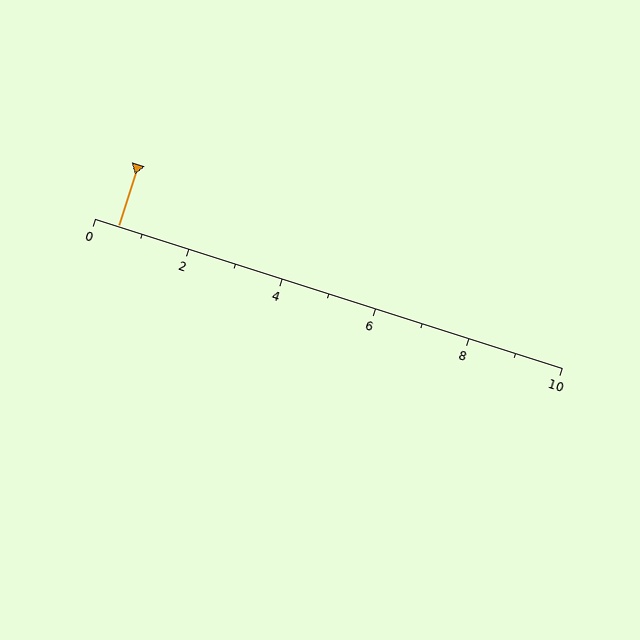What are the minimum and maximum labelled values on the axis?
The axis runs from 0 to 10.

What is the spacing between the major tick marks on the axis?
The major ticks are spaced 2 apart.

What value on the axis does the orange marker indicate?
The marker indicates approximately 0.5.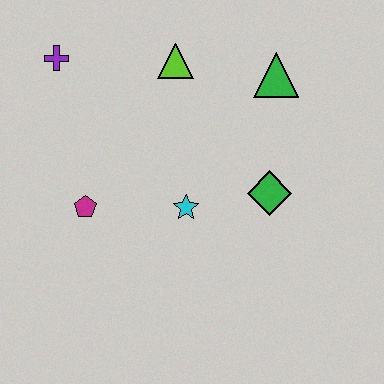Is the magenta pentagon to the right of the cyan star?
No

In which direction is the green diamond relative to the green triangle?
The green diamond is below the green triangle.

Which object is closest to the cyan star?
The green diamond is closest to the cyan star.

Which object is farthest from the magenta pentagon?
The green triangle is farthest from the magenta pentagon.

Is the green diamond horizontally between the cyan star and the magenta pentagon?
No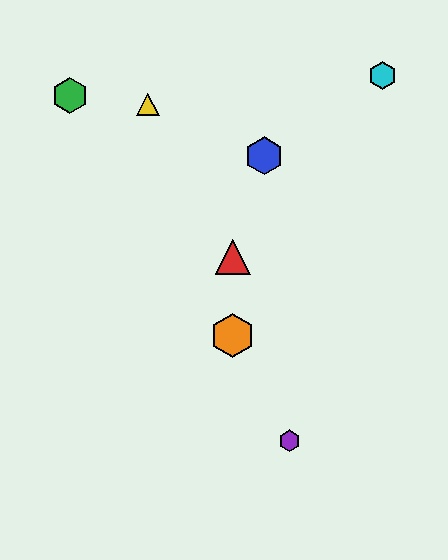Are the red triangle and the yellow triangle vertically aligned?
No, the red triangle is at x≈233 and the yellow triangle is at x≈148.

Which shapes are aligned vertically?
The red triangle, the orange hexagon are aligned vertically.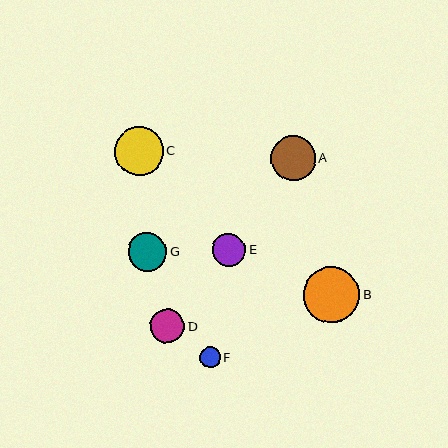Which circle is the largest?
Circle B is the largest with a size of approximately 56 pixels.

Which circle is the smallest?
Circle F is the smallest with a size of approximately 21 pixels.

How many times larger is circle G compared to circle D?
Circle G is approximately 1.1 times the size of circle D.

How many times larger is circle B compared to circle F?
Circle B is approximately 2.6 times the size of circle F.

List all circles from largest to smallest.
From largest to smallest: B, C, A, G, D, E, F.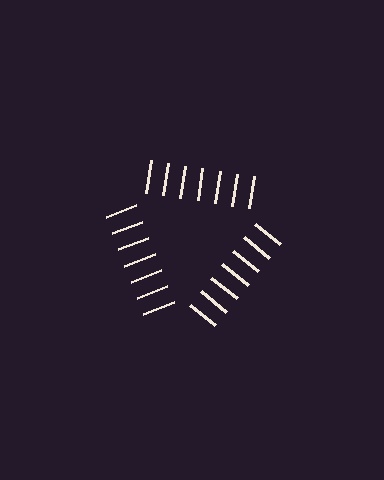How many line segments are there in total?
21 — 7 along each of the 3 edges.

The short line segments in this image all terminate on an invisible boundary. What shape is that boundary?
An illusory triangle — the line segments terminate on its edges but no continuous stroke is drawn.